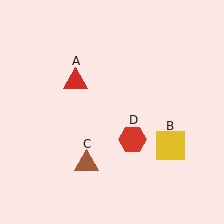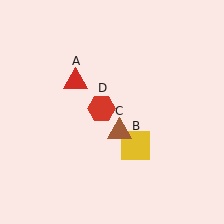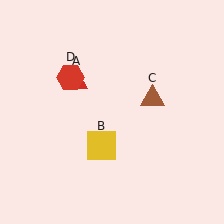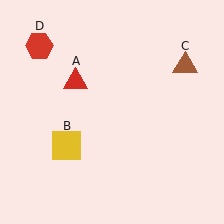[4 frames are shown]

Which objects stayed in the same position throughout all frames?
Red triangle (object A) remained stationary.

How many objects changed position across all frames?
3 objects changed position: yellow square (object B), brown triangle (object C), red hexagon (object D).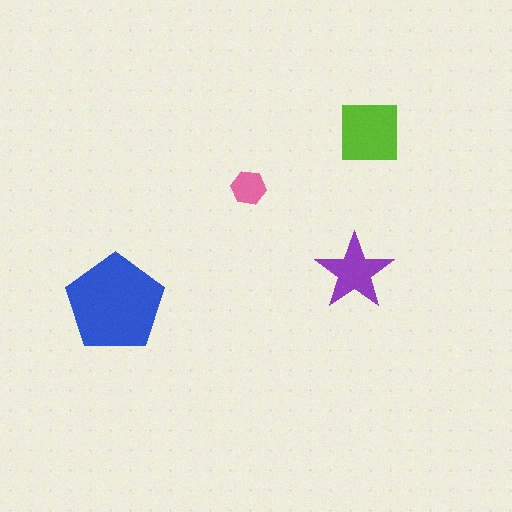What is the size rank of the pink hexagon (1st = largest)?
4th.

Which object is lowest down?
The blue pentagon is bottommost.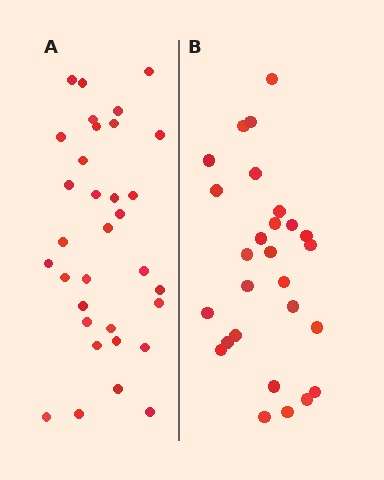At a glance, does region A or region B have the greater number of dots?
Region A (the left region) has more dots.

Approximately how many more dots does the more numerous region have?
Region A has about 6 more dots than region B.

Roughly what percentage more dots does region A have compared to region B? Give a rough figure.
About 20% more.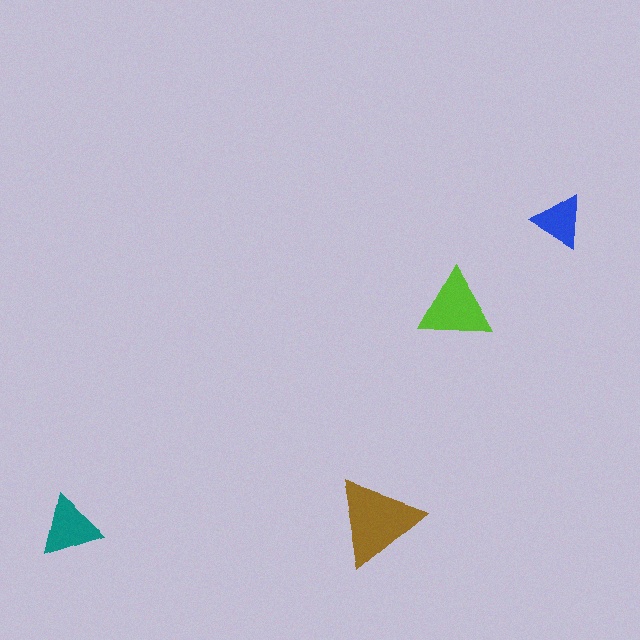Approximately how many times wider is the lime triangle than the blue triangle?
About 1.5 times wider.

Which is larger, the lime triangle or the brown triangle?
The brown one.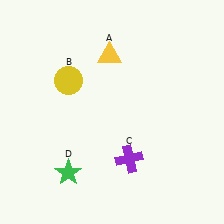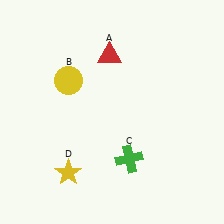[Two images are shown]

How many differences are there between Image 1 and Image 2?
There are 3 differences between the two images.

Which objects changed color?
A changed from yellow to red. C changed from purple to green. D changed from green to yellow.